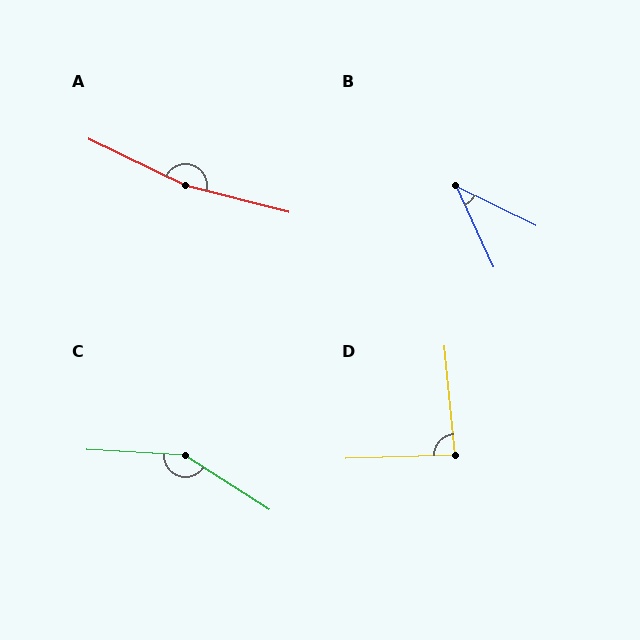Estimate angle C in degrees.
Approximately 151 degrees.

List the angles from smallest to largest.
B (39°), D (86°), C (151°), A (169°).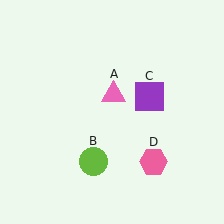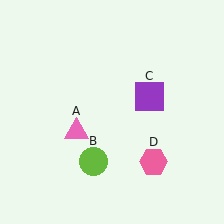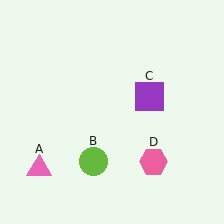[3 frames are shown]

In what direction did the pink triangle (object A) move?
The pink triangle (object A) moved down and to the left.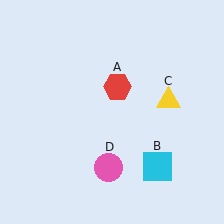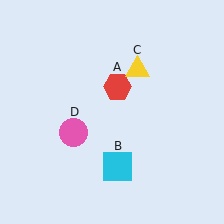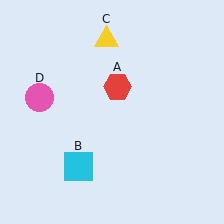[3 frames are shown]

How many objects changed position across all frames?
3 objects changed position: cyan square (object B), yellow triangle (object C), pink circle (object D).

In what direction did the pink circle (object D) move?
The pink circle (object D) moved up and to the left.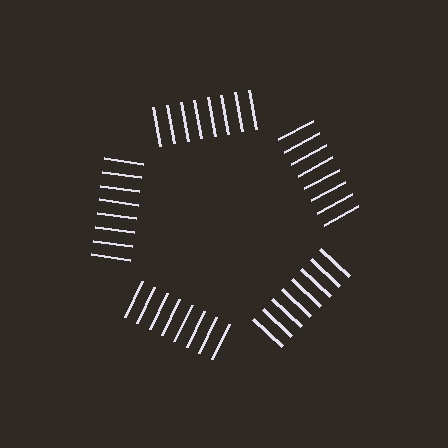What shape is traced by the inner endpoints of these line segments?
An illusory pentagon — the line segments terminate on its edges but no continuous stroke is drawn.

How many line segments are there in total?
40 — 8 along each of the 5 edges.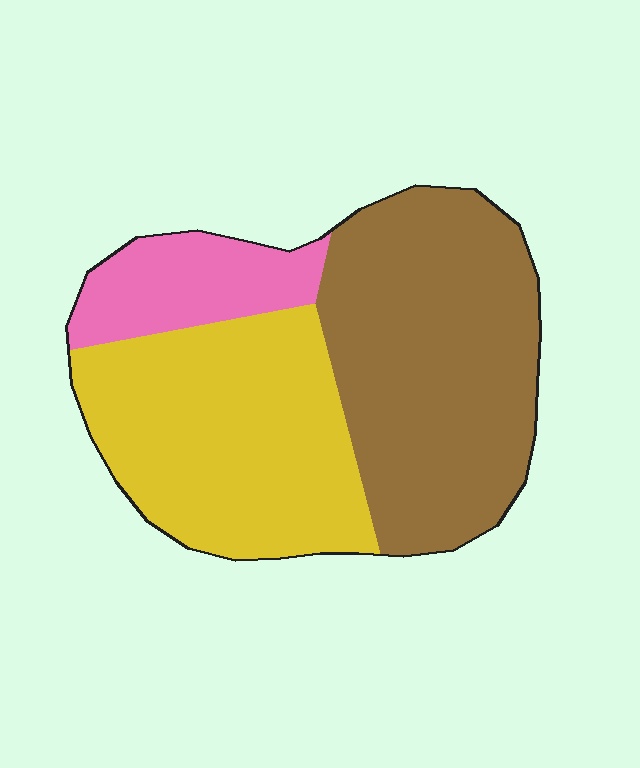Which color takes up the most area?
Brown, at roughly 45%.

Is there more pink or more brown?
Brown.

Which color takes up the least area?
Pink, at roughly 15%.